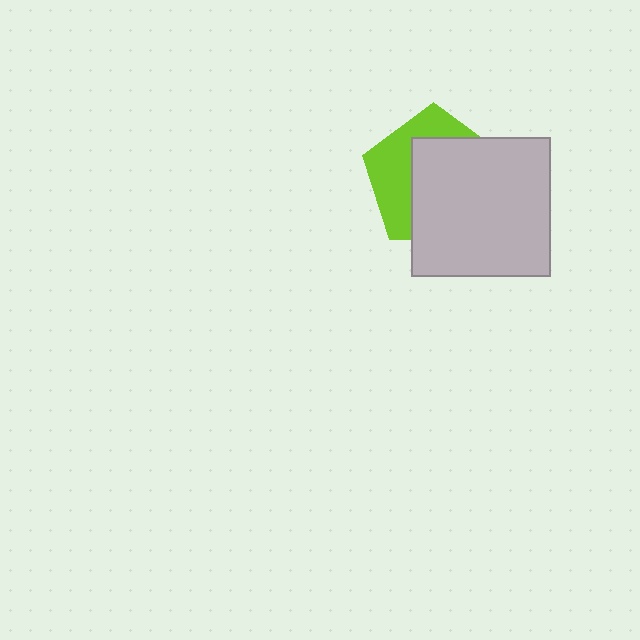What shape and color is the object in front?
The object in front is a light gray square.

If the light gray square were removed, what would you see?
You would see the complete lime pentagon.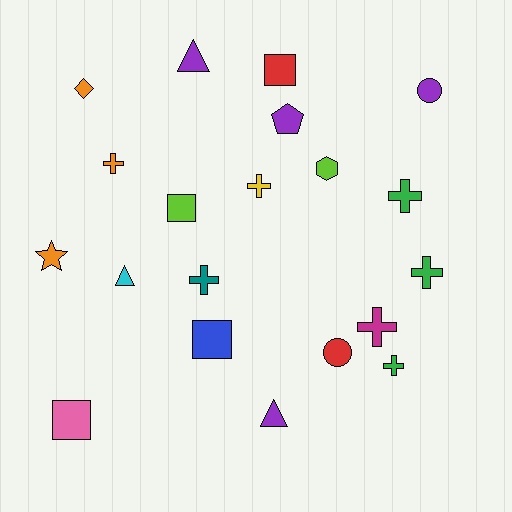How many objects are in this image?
There are 20 objects.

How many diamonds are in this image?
There is 1 diamond.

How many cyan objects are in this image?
There is 1 cyan object.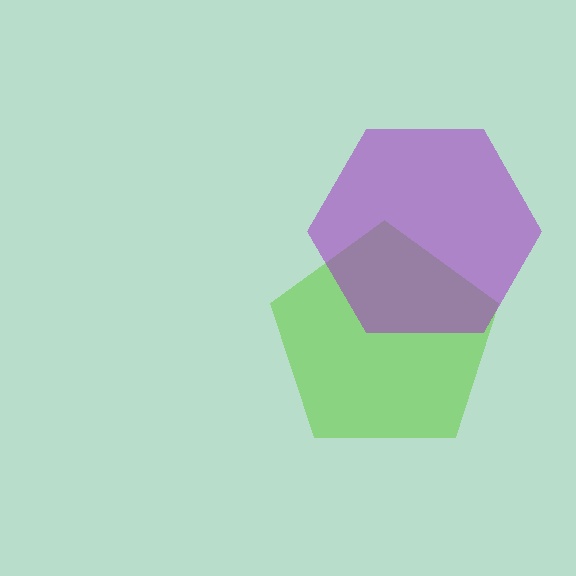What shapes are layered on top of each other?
The layered shapes are: a lime pentagon, a purple hexagon.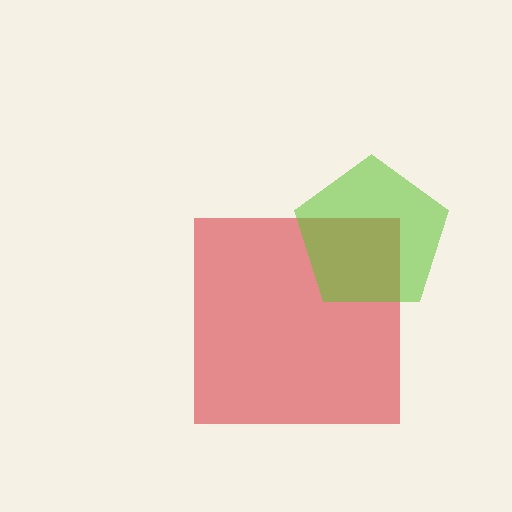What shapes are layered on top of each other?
The layered shapes are: a red square, a lime pentagon.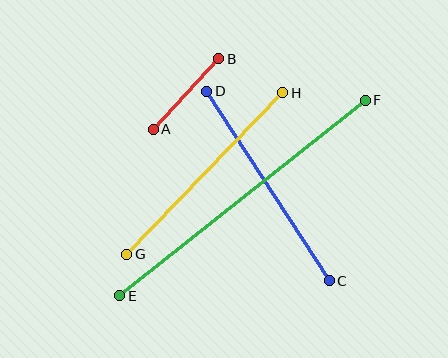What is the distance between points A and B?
The distance is approximately 96 pixels.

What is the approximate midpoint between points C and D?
The midpoint is at approximately (268, 186) pixels.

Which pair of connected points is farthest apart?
Points E and F are farthest apart.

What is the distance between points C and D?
The distance is approximately 226 pixels.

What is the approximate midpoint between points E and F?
The midpoint is at approximately (243, 198) pixels.